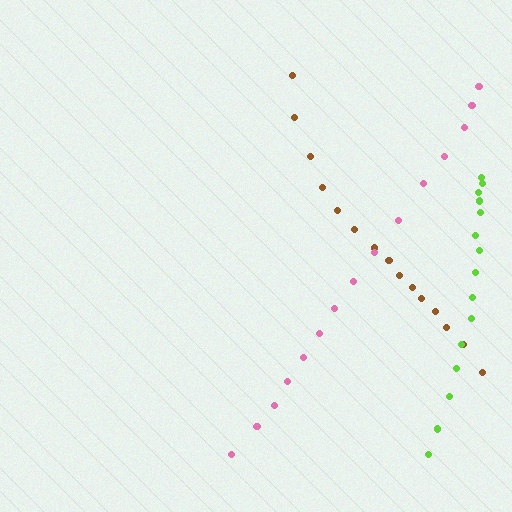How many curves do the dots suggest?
There are 3 distinct paths.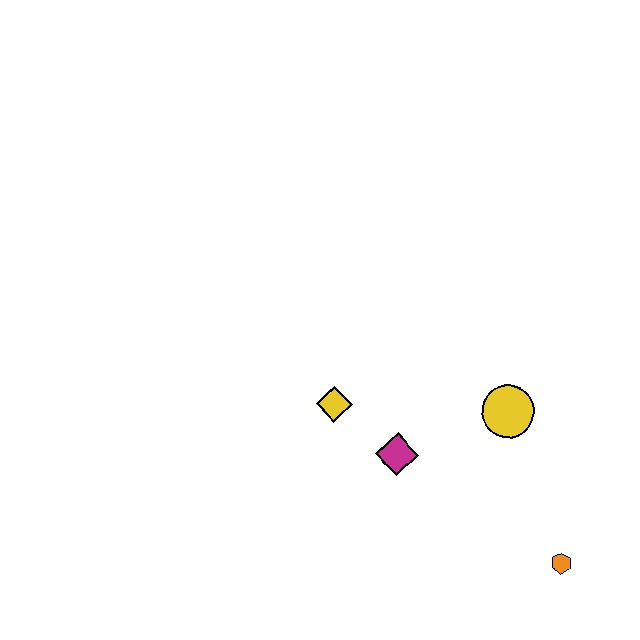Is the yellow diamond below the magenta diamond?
No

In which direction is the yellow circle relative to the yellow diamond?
The yellow circle is to the right of the yellow diamond.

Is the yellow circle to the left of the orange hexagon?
Yes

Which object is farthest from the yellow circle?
The yellow diamond is farthest from the yellow circle.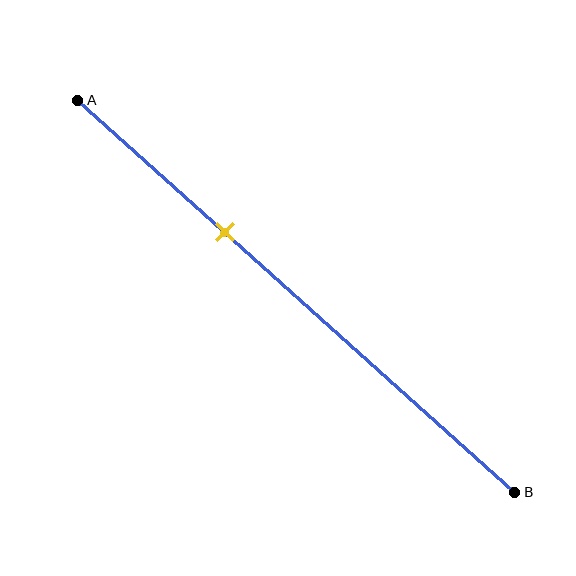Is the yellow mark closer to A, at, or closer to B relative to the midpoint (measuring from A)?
The yellow mark is closer to point A than the midpoint of segment AB.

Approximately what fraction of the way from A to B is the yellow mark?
The yellow mark is approximately 35% of the way from A to B.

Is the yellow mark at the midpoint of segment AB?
No, the mark is at about 35% from A, not at the 50% midpoint.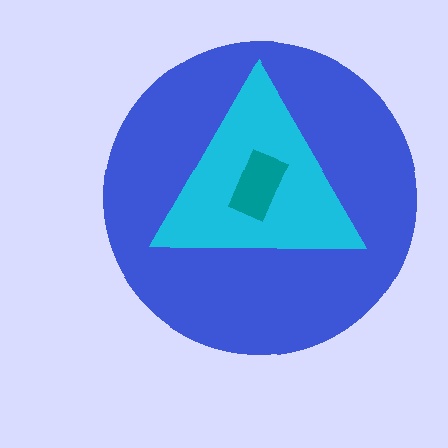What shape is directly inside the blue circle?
The cyan triangle.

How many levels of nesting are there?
3.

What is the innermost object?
The teal rectangle.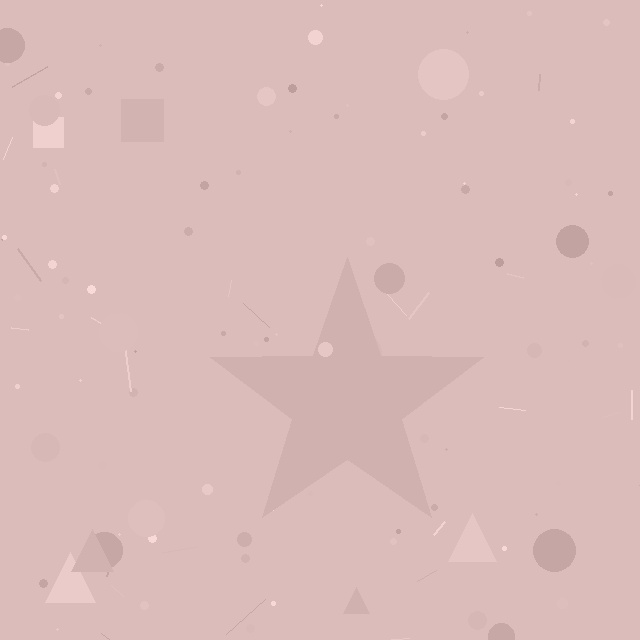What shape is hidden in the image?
A star is hidden in the image.